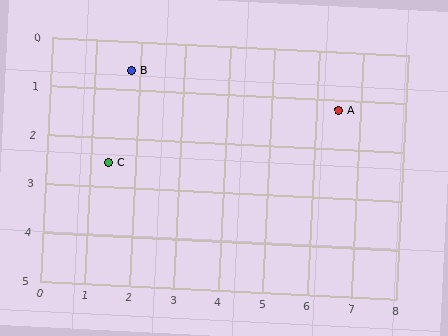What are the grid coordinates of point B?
Point B is at approximately (1.8, 0.6).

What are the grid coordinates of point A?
Point A is at approximately (6.5, 1.2).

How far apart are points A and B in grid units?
Points A and B are about 4.7 grid units apart.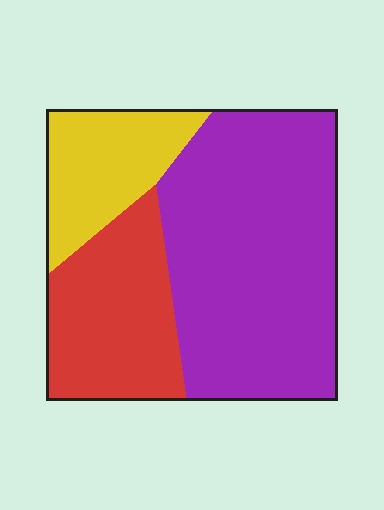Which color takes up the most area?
Purple, at roughly 55%.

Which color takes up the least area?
Yellow, at roughly 20%.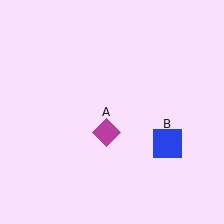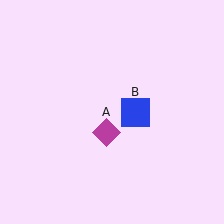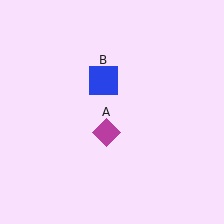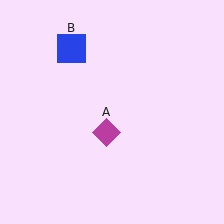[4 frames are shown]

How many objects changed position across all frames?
1 object changed position: blue square (object B).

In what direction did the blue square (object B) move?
The blue square (object B) moved up and to the left.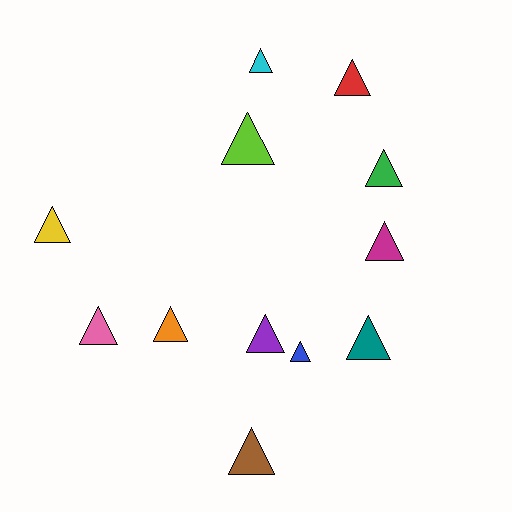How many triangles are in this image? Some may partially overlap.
There are 12 triangles.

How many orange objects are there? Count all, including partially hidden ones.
There is 1 orange object.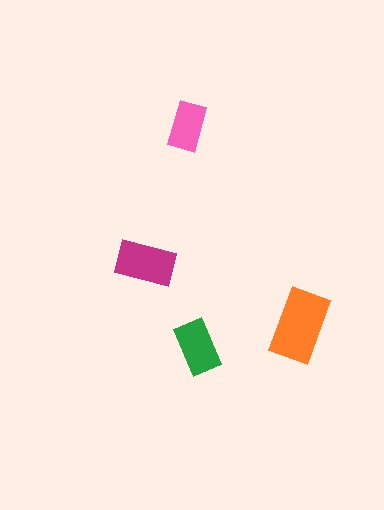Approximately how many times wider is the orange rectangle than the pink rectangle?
About 1.5 times wider.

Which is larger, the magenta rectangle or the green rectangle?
The magenta one.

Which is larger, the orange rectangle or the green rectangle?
The orange one.